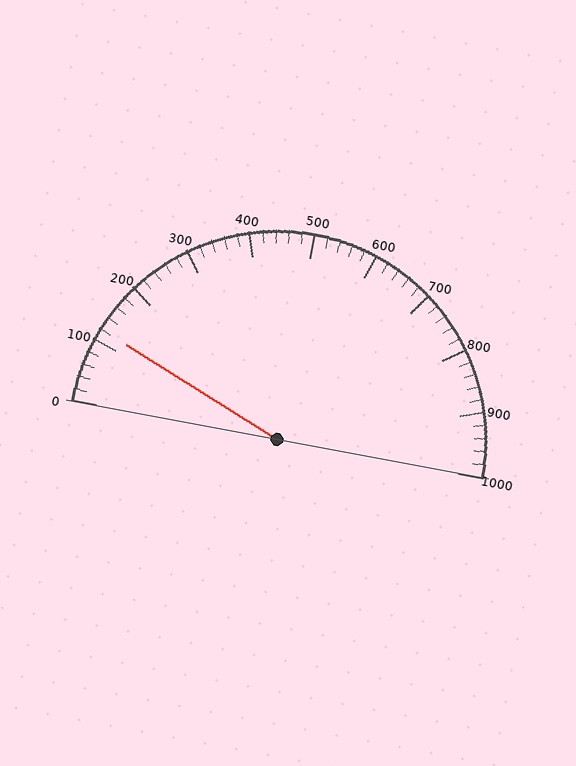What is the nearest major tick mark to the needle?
The nearest major tick mark is 100.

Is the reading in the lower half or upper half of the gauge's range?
The reading is in the lower half of the range (0 to 1000).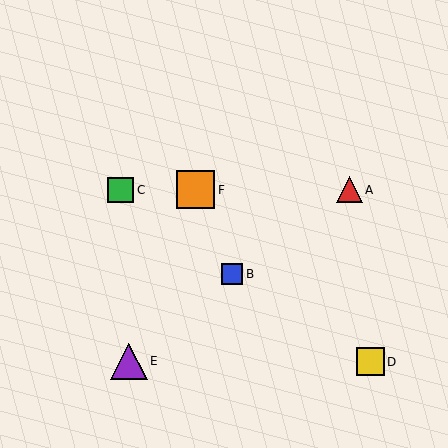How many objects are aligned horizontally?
3 objects (A, C, F) are aligned horizontally.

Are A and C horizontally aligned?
Yes, both are at y≈190.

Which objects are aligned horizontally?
Objects A, C, F are aligned horizontally.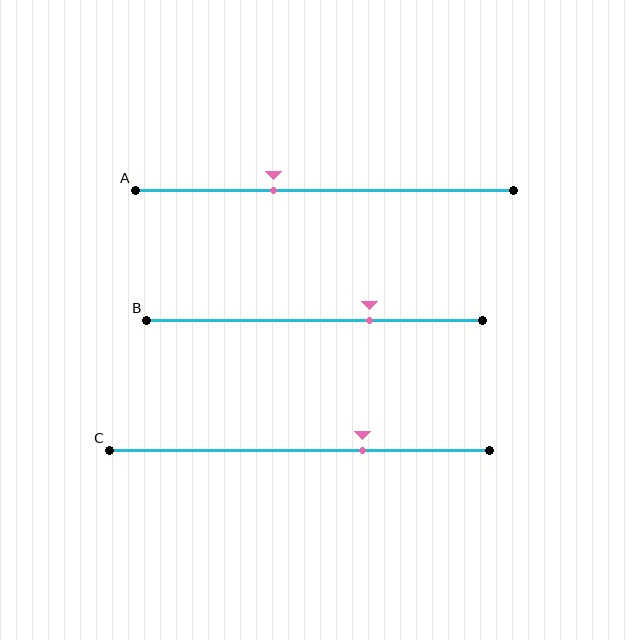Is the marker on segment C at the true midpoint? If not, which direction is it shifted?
No, the marker on segment C is shifted to the right by about 17% of the segment length.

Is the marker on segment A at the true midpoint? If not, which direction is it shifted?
No, the marker on segment A is shifted to the left by about 13% of the segment length.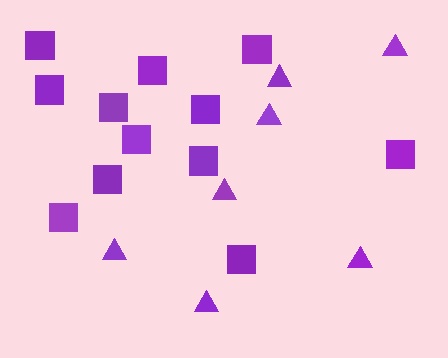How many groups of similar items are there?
There are 2 groups: one group of squares (12) and one group of triangles (7).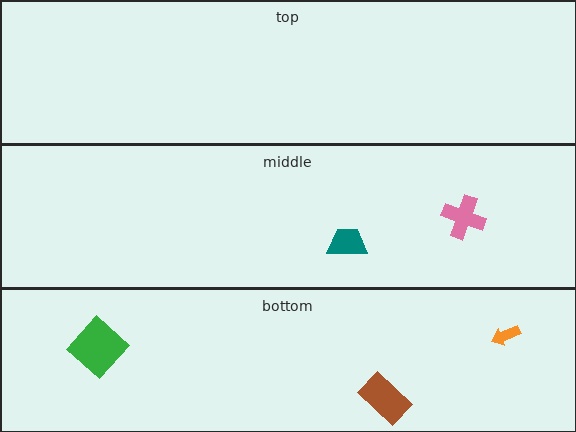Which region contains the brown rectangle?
The bottom region.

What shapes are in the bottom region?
The brown rectangle, the green diamond, the orange arrow.